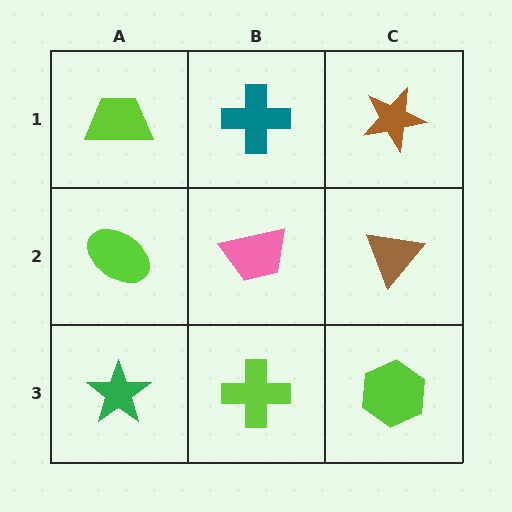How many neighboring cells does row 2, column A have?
3.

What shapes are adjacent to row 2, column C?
A brown star (row 1, column C), a lime hexagon (row 3, column C), a pink trapezoid (row 2, column B).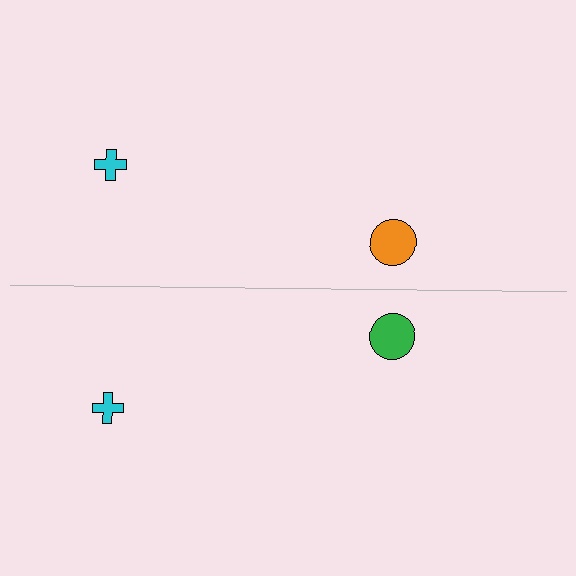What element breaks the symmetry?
The green circle on the bottom side breaks the symmetry — its mirror counterpart is orange.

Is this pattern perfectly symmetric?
No, the pattern is not perfectly symmetric. The green circle on the bottom side breaks the symmetry — its mirror counterpart is orange.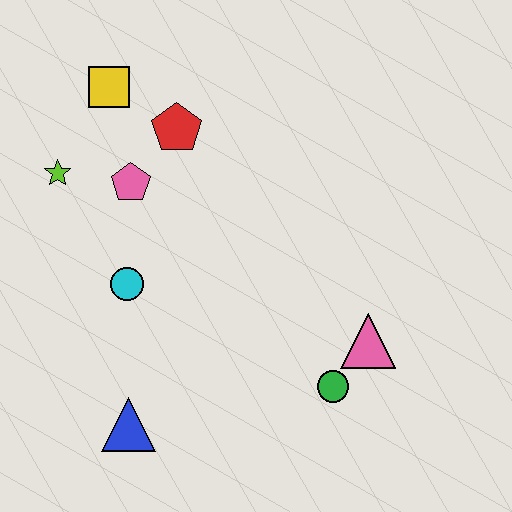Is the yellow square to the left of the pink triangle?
Yes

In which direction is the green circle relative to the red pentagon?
The green circle is below the red pentagon.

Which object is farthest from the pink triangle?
The yellow square is farthest from the pink triangle.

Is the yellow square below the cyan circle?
No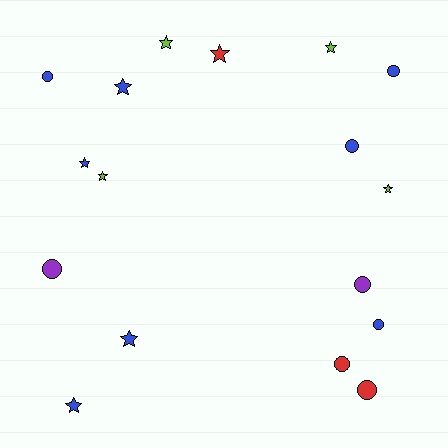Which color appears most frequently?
Blue, with 8 objects.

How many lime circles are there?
There are no lime circles.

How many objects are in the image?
There are 17 objects.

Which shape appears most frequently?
Star, with 9 objects.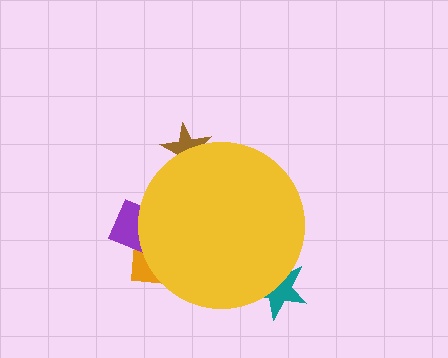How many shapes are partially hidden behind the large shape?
4 shapes are partially hidden.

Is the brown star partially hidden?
Yes, the brown star is partially hidden behind the yellow circle.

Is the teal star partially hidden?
Yes, the teal star is partially hidden behind the yellow circle.